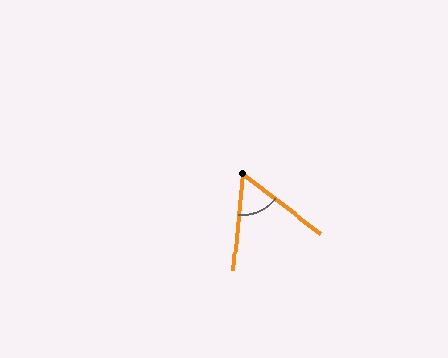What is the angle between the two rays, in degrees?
Approximately 58 degrees.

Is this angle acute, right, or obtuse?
It is acute.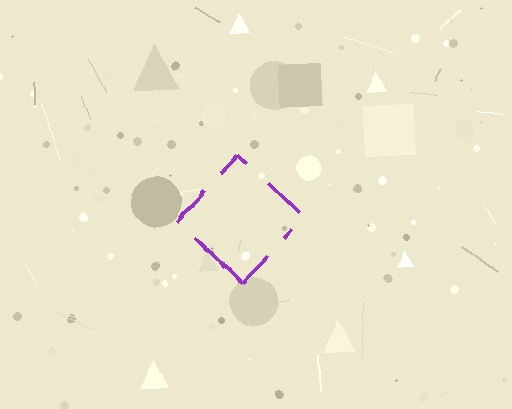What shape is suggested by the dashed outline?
The dashed outline suggests a diamond.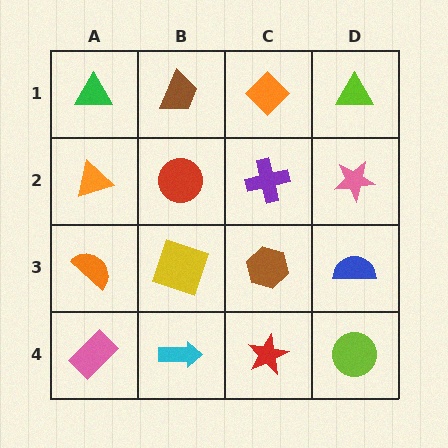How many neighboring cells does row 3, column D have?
3.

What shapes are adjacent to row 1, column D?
A pink star (row 2, column D), an orange diamond (row 1, column C).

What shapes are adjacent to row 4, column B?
A yellow square (row 3, column B), a pink rectangle (row 4, column A), a red star (row 4, column C).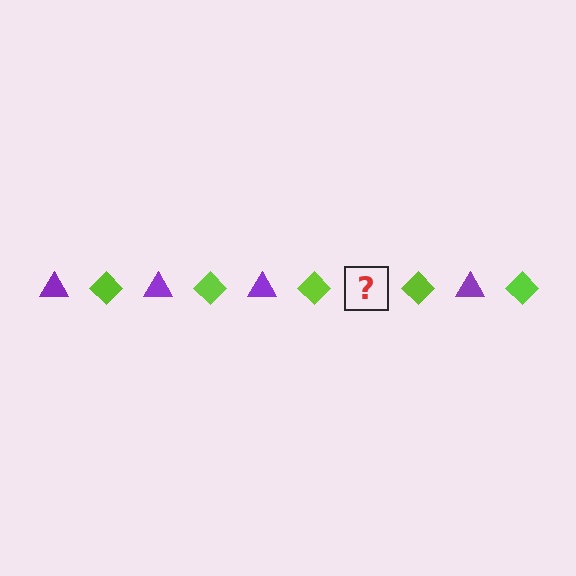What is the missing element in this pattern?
The missing element is a purple triangle.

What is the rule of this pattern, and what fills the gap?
The rule is that the pattern alternates between purple triangle and lime diamond. The gap should be filled with a purple triangle.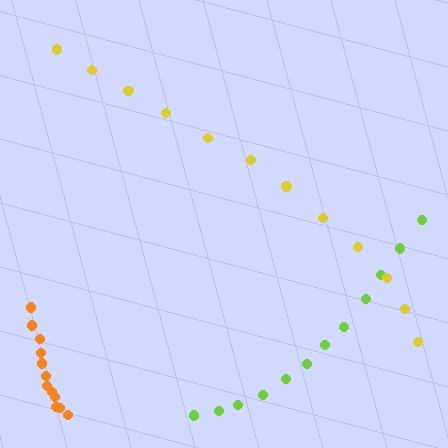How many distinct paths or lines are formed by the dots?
There are 3 distinct paths.